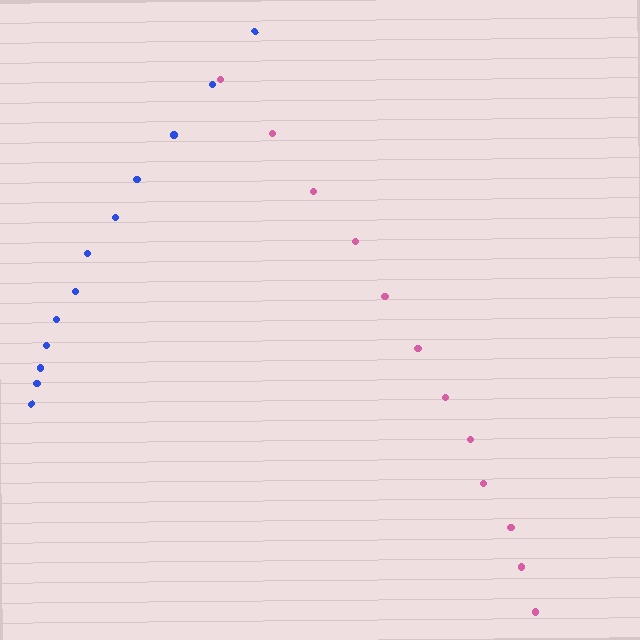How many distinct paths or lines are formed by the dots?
There are 2 distinct paths.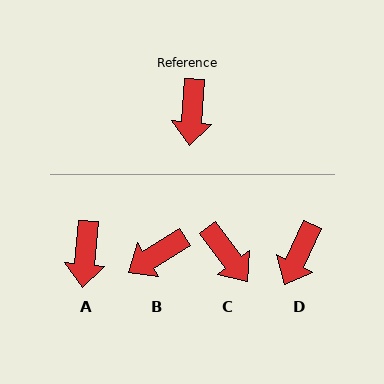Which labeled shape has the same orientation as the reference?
A.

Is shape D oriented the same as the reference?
No, it is off by about 21 degrees.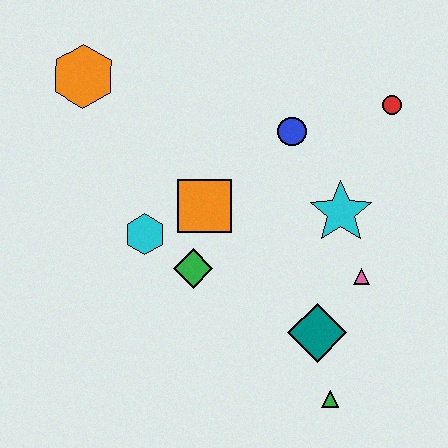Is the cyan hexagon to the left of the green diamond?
Yes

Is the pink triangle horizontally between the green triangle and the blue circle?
No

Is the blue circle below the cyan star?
No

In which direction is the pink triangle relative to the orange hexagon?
The pink triangle is to the right of the orange hexagon.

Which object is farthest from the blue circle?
The green triangle is farthest from the blue circle.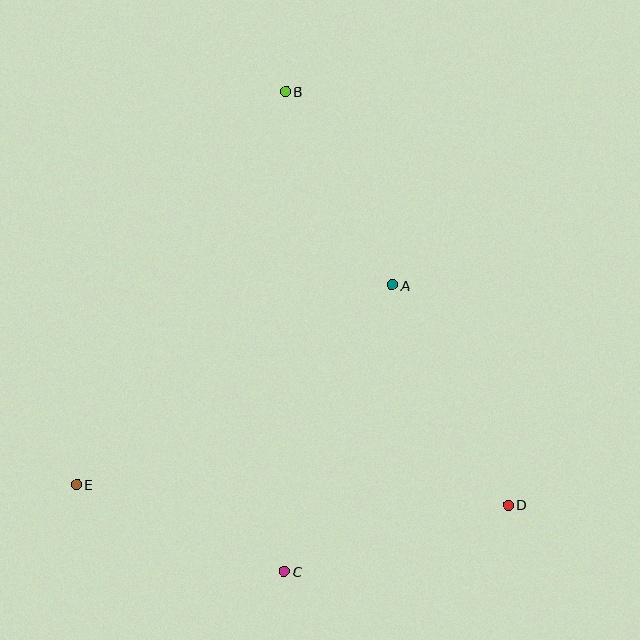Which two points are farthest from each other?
Points B and C are farthest from each other.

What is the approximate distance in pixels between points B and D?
The distance between B and D is approximately 470 pixels.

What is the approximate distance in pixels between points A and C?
The distance between A and C is approximately 306 pixels.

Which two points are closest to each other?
Points A and B are closest to each other.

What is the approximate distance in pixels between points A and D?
The distance between A and D is approximately 249 pixels.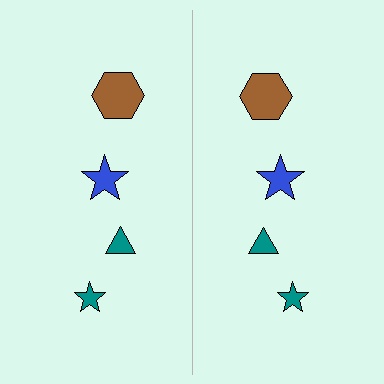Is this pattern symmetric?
Yes, this pattern has bilateral (reflection) symmetry.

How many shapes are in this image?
There are 8 shapes in this image.